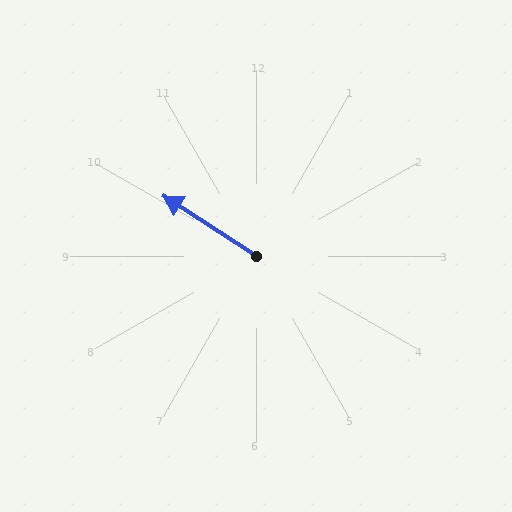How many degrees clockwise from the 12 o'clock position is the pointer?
Approximately 303 degrees.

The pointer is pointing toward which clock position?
Roughly 10 o'clock.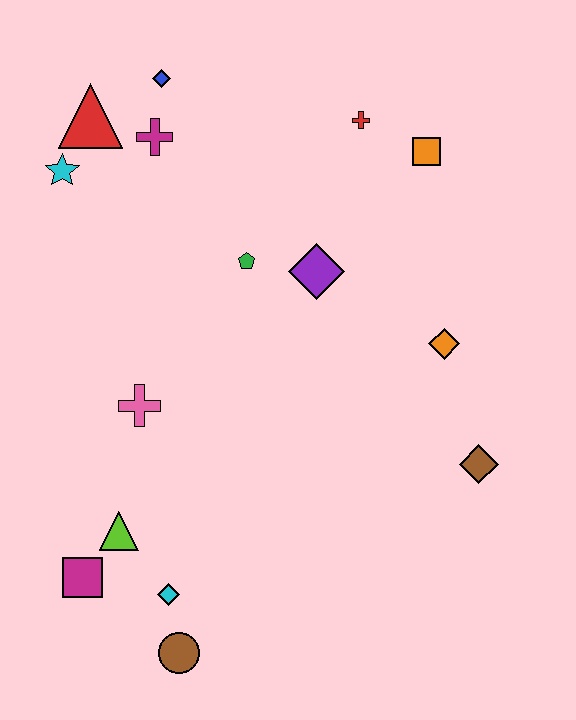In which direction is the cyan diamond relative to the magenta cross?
The cyan diamond is below the magenta cross.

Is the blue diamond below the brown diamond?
No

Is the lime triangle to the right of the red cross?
No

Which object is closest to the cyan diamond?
The brown circle is closest to the cyan diamond.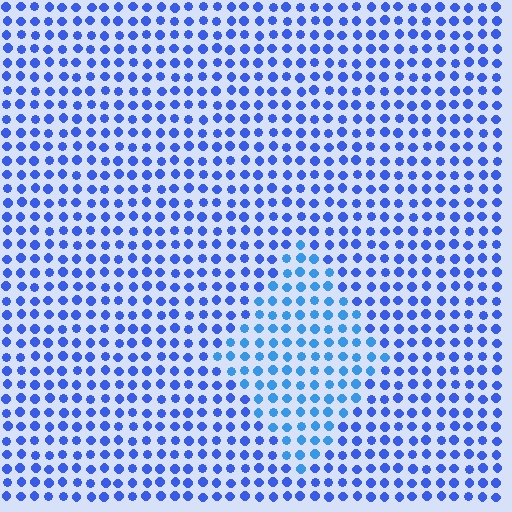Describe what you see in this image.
The image is filled with small blue elements in a uniform arrangement. A diamond-shaped region is visible where the elements are tinted to a slightly different hue, forming a subtle color boundary.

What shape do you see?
I see a diamond.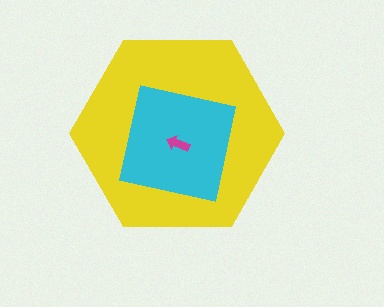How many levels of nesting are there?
3.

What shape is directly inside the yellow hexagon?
The cyan square.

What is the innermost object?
The magenta arrow.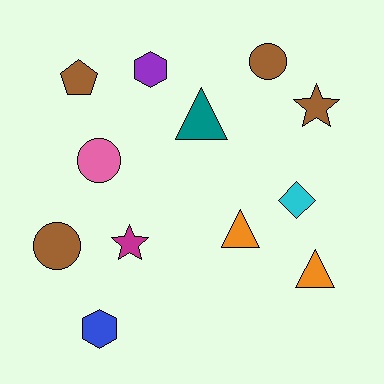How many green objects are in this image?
There are no green objects.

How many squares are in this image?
There are no squares.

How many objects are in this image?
There are 12 objects.